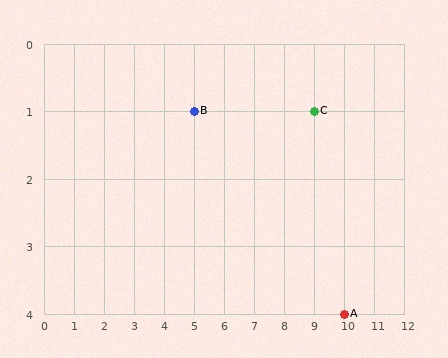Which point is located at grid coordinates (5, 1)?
Point B is at (5, 1).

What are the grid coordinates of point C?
Point C is at grid coordinates (9, 1).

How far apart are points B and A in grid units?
Points B and A are 5 columns and 3 rows apart (about 5.8 grid units diagonally).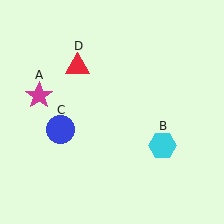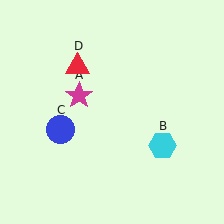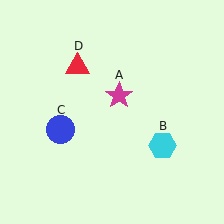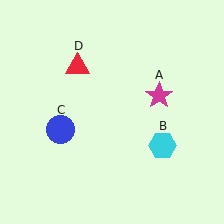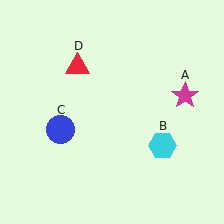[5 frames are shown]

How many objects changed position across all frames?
1 object changed position: magenta star (object A).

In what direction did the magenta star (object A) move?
The magenta star (object A) moved right.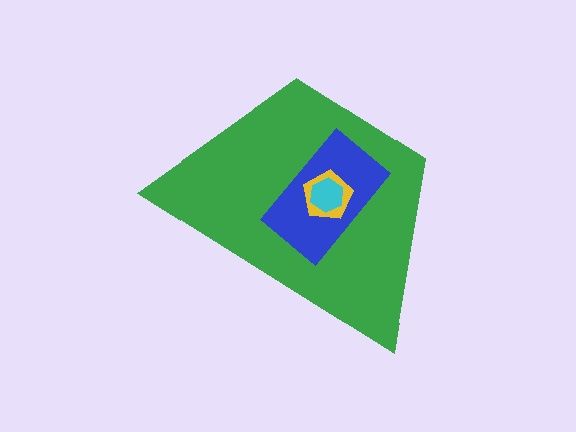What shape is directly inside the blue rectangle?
The yellow pentagon.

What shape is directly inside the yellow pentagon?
The cyan hexagon.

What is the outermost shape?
The green trapezoid.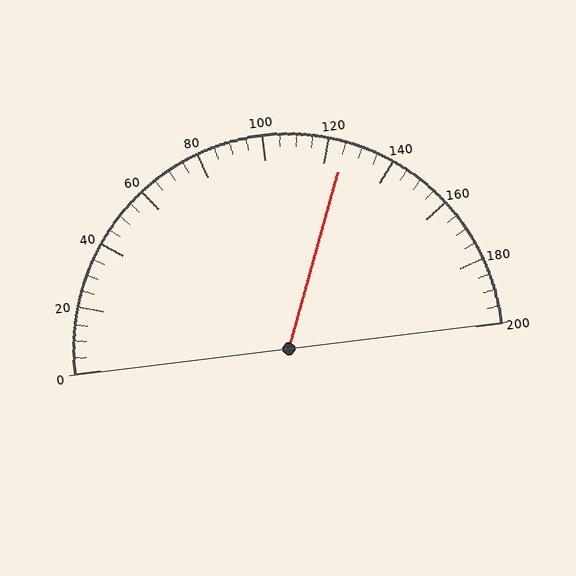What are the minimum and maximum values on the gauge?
The gauge ranges from 0 to 200.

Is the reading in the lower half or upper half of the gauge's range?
The reading is in the upper half of the range (0 to 200).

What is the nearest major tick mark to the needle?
The nearest major tick mark is 120.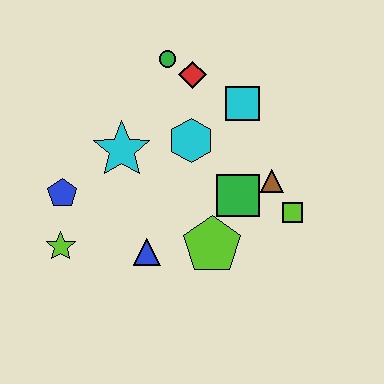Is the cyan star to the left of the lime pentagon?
Yes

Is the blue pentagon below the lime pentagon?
No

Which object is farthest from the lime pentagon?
The green circle is farthest from the lime pentagon.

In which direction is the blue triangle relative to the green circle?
The blue triangle is below the green circle.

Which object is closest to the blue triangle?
The lime pentagon is closest to the blue triangle.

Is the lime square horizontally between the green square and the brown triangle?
No